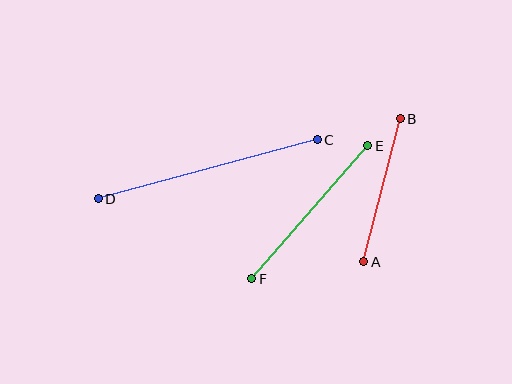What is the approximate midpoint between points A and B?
The midpoint is at approximately (382, 190) pixels.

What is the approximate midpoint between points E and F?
The midpoint is at approximately (310, 212) pixels.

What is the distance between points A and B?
The distance is approximately 148 pixels.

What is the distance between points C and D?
The distance is approximately 227 pixels.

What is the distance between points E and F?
The distance is approximately 177 pixels.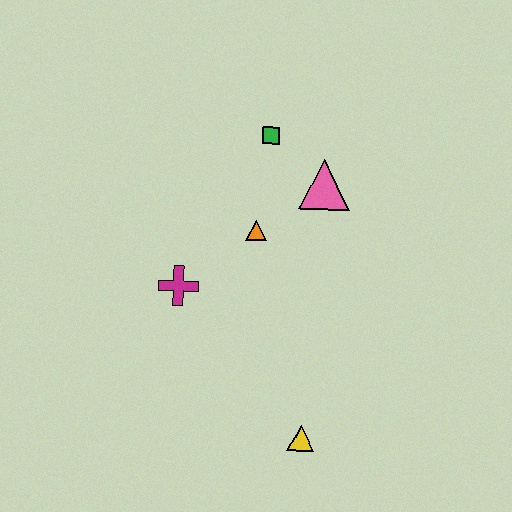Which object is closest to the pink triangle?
The green square is closest to the pink triangle.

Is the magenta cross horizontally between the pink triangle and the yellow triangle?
No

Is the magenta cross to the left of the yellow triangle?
Yes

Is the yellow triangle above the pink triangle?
No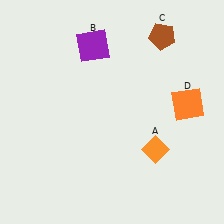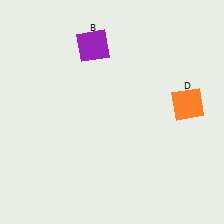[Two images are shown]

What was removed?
The orange diamond (A), the brown pentagon (C) were removed in Image 2.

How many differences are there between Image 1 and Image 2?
There are 2 differences between the two images.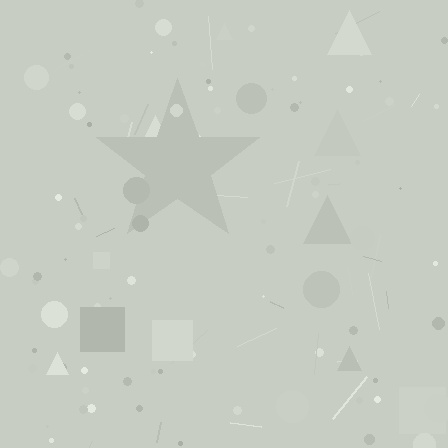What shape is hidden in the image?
A star is hidden in the image.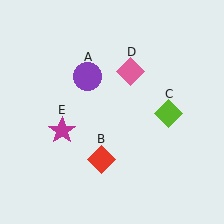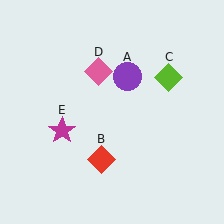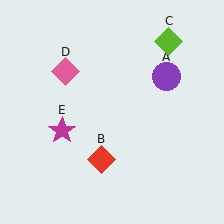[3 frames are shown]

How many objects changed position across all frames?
3 objects changed position: purple circle (object A), lime diamond (object C), pink diamond (object D).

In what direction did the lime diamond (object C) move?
The lime diamond (object C) moved up.